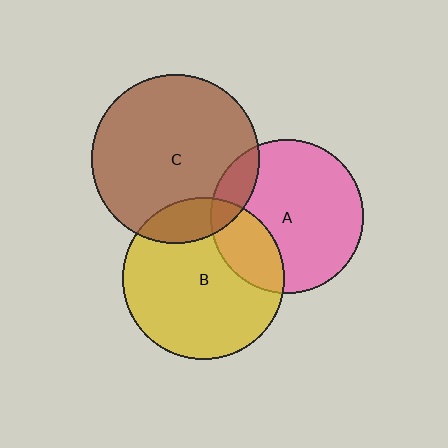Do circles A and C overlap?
Yes.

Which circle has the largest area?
Circle C (brown).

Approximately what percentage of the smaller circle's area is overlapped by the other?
Approximately 15%.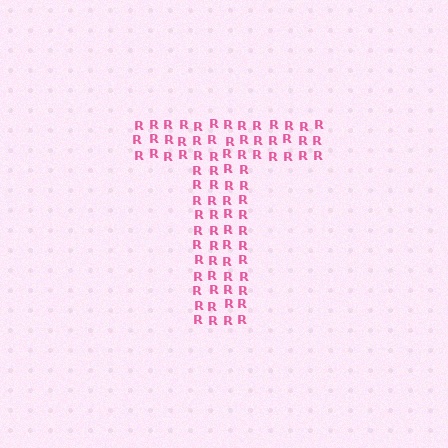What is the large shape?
The large shape is the letter T.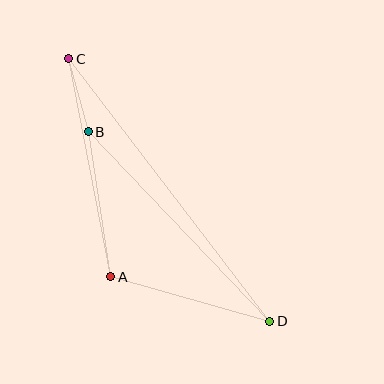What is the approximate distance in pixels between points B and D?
The distance between B and D is approximately 262 pixels.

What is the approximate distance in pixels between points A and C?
The distance between A and C is approximately 222 pixels.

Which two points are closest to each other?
Points B and C are closest to each other.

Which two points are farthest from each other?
Points C and D are farthest from each other.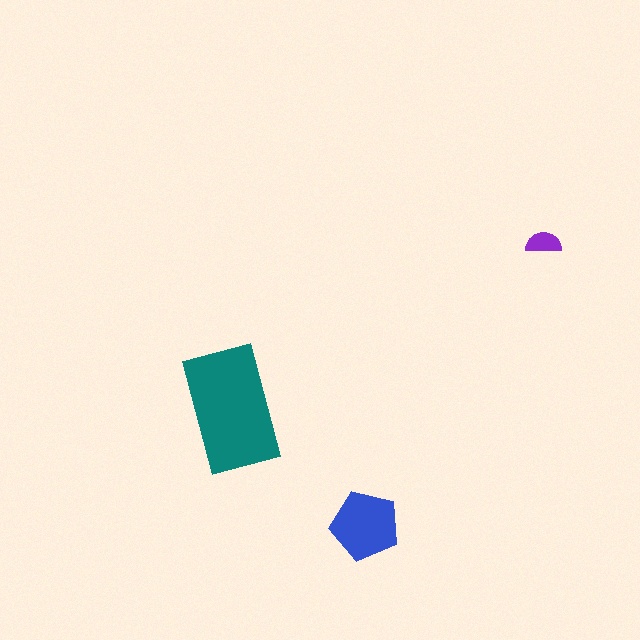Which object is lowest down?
The blue pentagon is bottommost.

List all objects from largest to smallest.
The teal rectangle, the blue pentagon, the purple semicircle.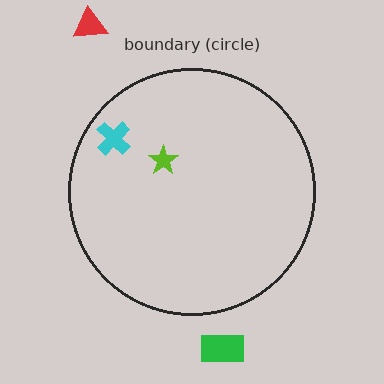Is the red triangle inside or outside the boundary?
Outside.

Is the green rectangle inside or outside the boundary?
Outside.